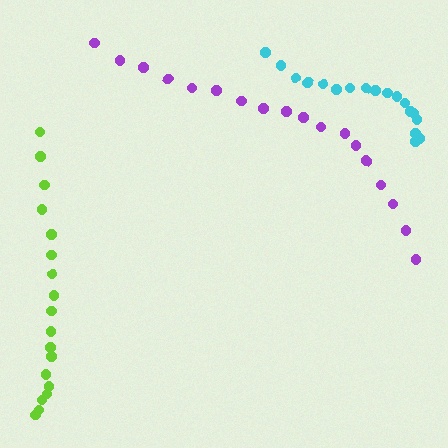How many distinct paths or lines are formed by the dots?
There are 3 distinct paths.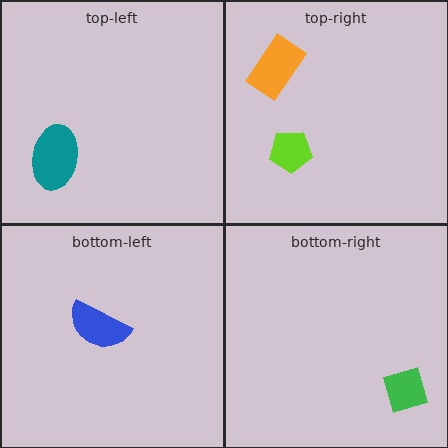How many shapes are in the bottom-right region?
1.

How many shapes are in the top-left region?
1.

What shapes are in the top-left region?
The teal ellipse.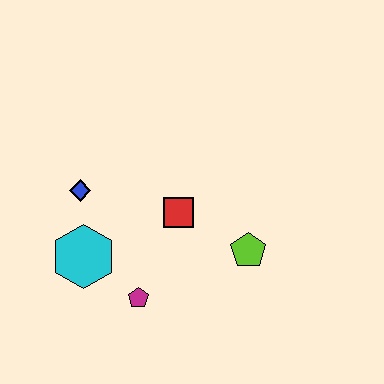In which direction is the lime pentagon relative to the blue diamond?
The lime pentagon is to the right of the blue diamond.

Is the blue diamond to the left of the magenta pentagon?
Yes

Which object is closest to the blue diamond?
The cyan hexagon is closest to the blue diamond.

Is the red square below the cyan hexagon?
No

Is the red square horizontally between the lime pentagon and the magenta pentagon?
Yes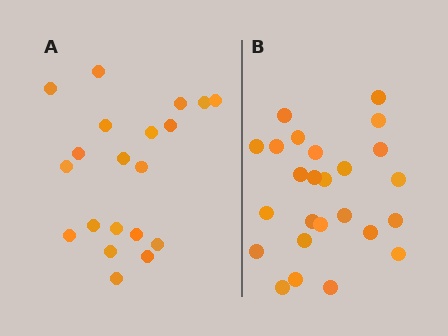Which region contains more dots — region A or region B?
Region B (the right region) has more dots.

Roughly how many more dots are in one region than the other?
Region B has about 5 more dots than region A.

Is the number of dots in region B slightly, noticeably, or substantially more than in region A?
Region B has noticeably more, but not dramatically so. The ratio is roughly 1.2 to 1.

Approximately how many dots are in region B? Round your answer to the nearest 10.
About 20 dots. (The exact count is 25, which rounds to 20.)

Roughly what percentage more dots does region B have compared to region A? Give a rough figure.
About 25% more.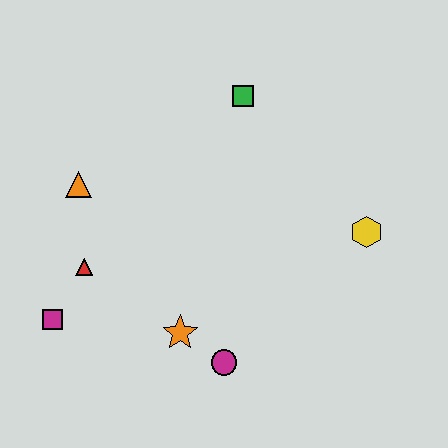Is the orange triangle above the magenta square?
Yes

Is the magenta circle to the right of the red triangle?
Yes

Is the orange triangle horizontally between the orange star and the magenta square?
Yes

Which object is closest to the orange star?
The magenta circle is closest to the orange star.